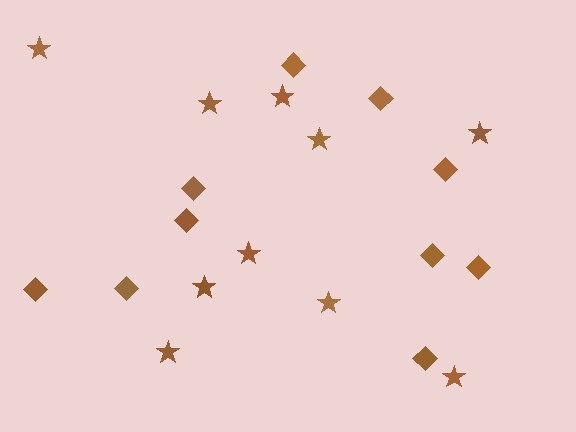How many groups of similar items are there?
There are 2 groups: one group of diamonds (10) and one group of stars (10).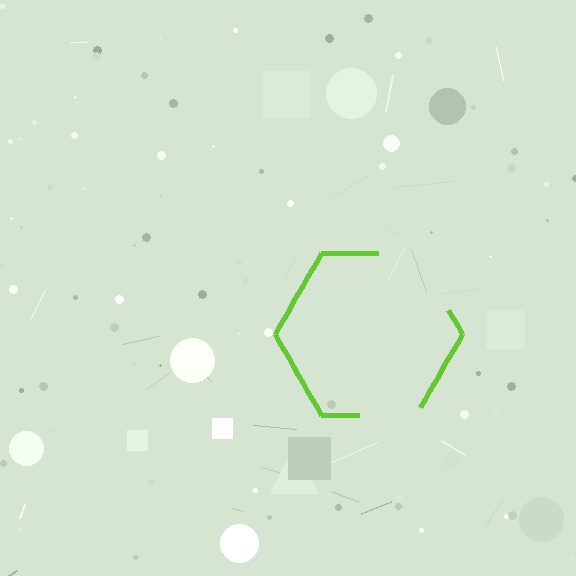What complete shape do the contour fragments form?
The contour fragments form a hexagon.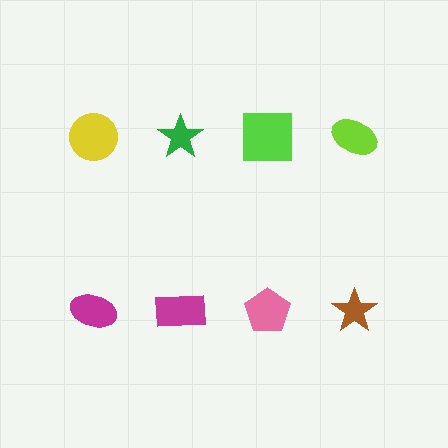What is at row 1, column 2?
A green star.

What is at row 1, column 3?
A lime square.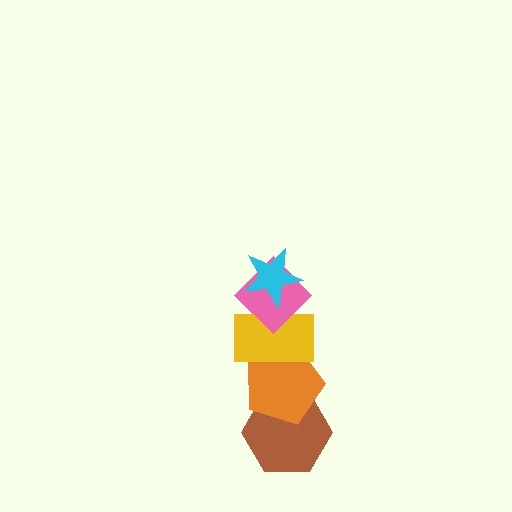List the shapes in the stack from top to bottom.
From top to bottom: the cyan star, the pink diamond, the yellow rectangle, the orange pentagon, the brown hexagon.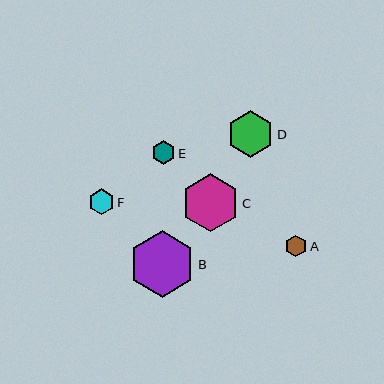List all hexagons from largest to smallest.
From largest to smallest: B, C, D, F, E, A.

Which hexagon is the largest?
Hexagon B is the largest with a size of approximately 66 pixels.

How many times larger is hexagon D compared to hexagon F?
Hexagon D is approximately 1.8 times the size of hexagon F.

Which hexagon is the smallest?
Hexagon A is the smallest with a size of approximately 22 pixels.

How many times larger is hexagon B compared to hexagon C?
Hexagon B is approximately 1.1 times the size of hexagon C.